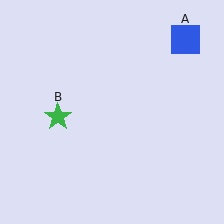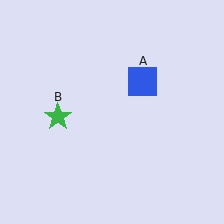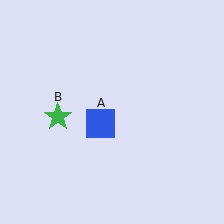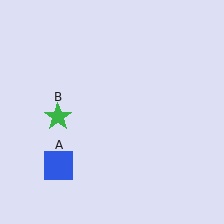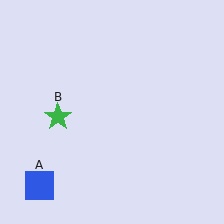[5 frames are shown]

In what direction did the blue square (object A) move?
The blue square (object A) moved down and to the left.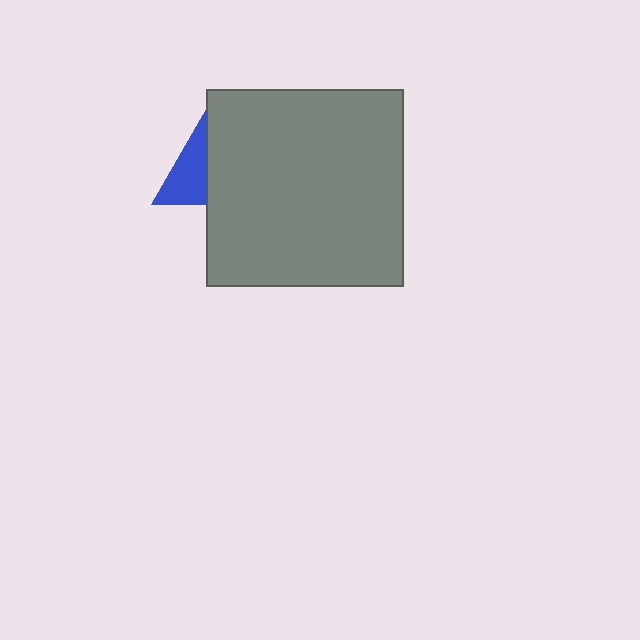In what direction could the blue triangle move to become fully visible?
The blue triangle could move left. That would shift it out from behind the gray square entirely.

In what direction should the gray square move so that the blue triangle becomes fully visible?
The gray square should move right. That is the shortest direction to clear the overlap and leave the blue triangle fully visible.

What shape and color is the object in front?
The object in front is a gray square.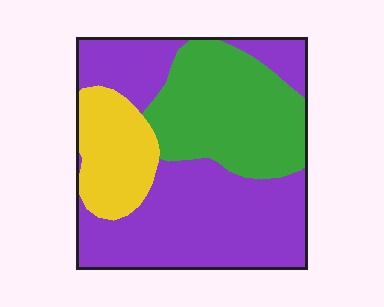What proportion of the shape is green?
Green covers 31% of the shape.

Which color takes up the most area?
Purple, at roughly 55%.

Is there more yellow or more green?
Green.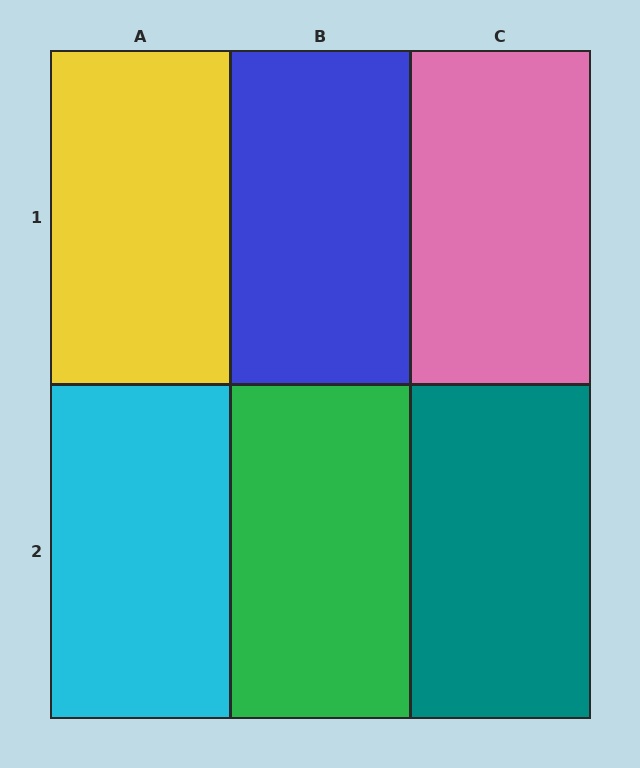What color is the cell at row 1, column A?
Yellow.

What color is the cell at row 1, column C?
Pink.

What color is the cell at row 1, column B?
Blue.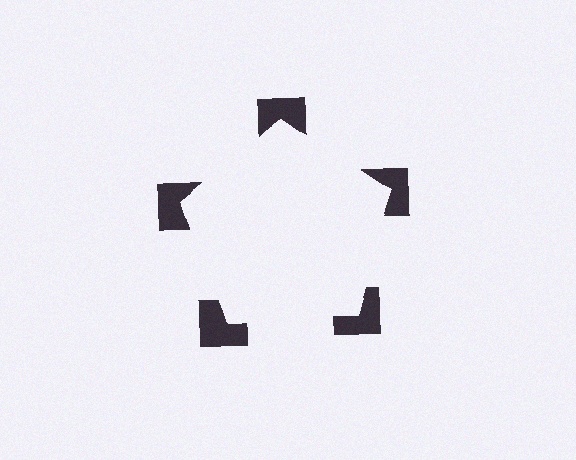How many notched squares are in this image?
There are 5 — one at each vertex of the illusory pentagon.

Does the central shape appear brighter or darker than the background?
It typically appears slightly brighter than the background, even though no actual brightness change is drawn.